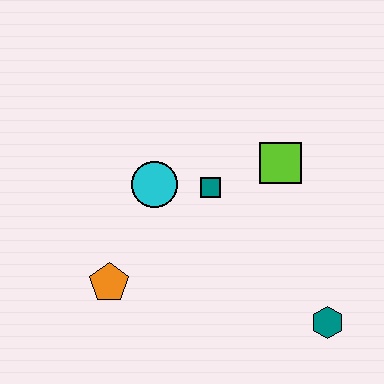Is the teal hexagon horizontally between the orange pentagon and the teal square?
No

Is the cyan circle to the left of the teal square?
Yes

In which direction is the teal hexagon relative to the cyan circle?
The teal hexagon is to the right of the cyan circle.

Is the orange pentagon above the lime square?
No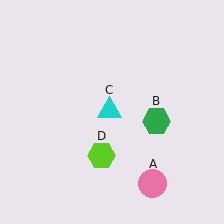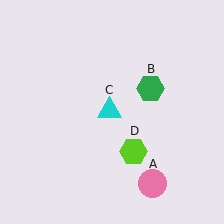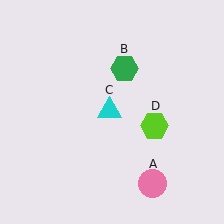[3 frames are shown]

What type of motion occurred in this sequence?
The green hexagon (object B), lime hexagon (object D) rotated counterclockwise around the center of the scene.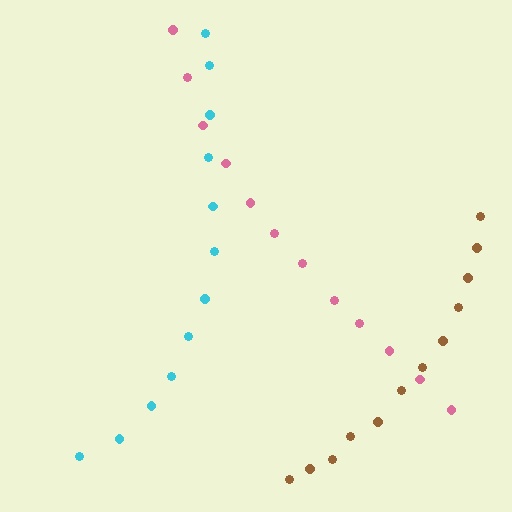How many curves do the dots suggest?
There are 3 distinct paths.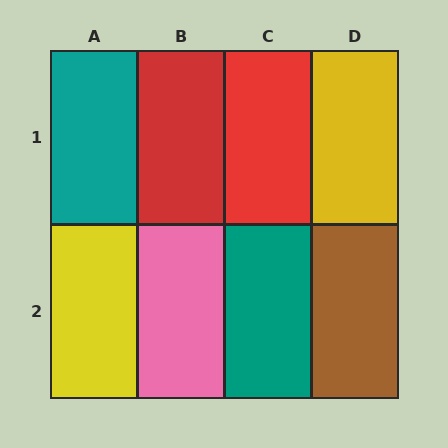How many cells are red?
2 cells are red.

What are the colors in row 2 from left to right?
Yellow, pink, teal, brown.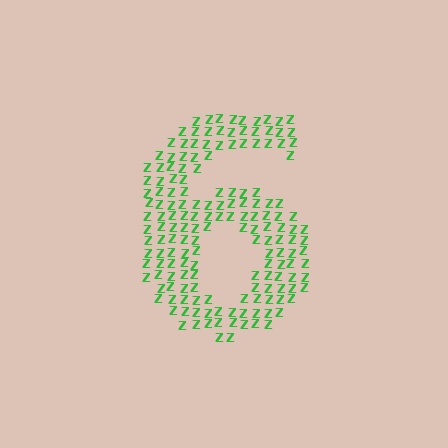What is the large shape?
The large shape is the digit 6.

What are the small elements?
The small elements are letter Z's.